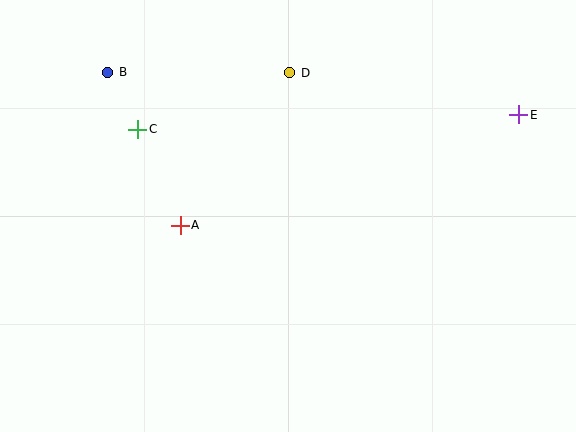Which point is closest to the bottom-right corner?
Point E is closest to the bottom-right corner.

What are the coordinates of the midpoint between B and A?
The midpoint between B and A is at (144, 149).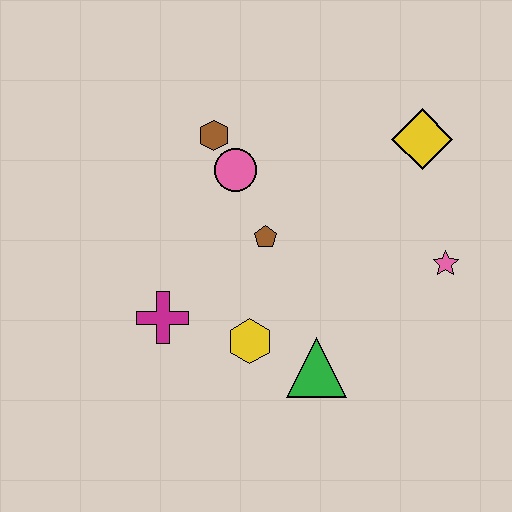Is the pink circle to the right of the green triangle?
No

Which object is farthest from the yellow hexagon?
The yellow diamond is farthest from the yellow hexagon.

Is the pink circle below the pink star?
No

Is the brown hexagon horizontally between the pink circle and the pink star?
No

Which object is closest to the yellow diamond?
The pink star is closest to the yellow diamond.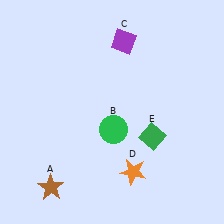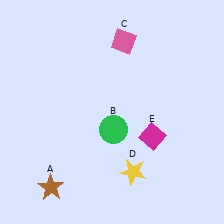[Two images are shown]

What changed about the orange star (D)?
In Image 1, D is orange. In Image 2, it changed to yellow.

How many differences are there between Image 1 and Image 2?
There are 3 differences between the two images.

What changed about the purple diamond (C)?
In Image 1, C is purple. In Image 2, it changed to pink.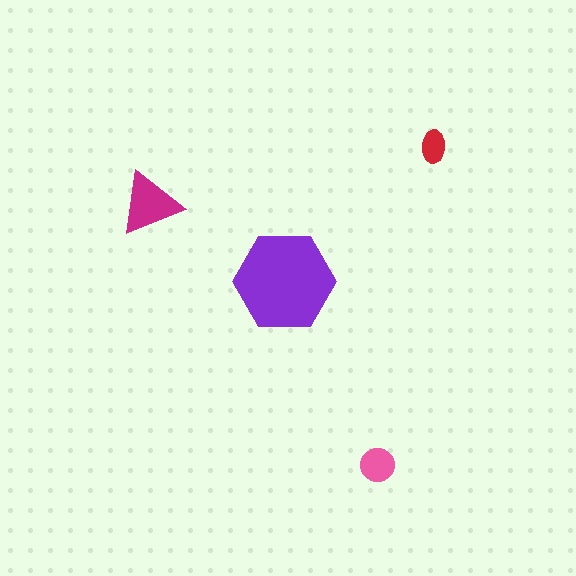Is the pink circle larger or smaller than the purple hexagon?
Smaller.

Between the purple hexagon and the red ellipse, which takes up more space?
The purple hexagon.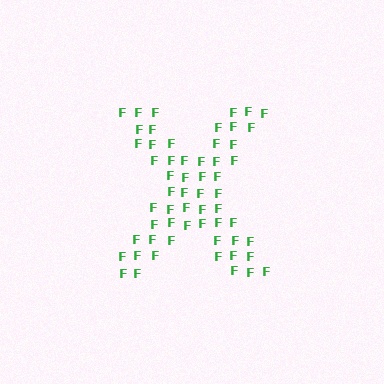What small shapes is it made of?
It is made of small letter F's.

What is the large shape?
The large shape is the letter X.